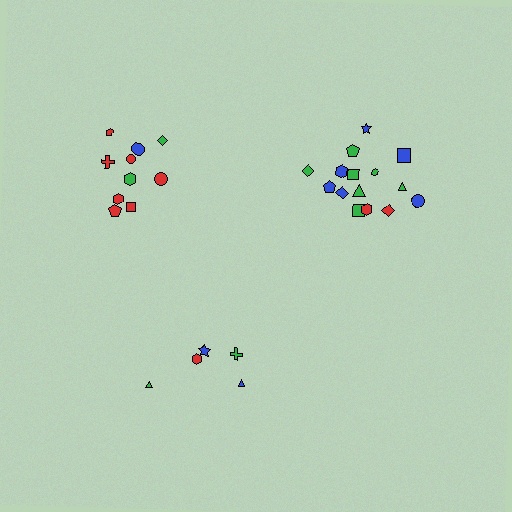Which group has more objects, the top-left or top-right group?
The top-right group.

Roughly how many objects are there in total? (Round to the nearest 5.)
Roughly 30 objects in total.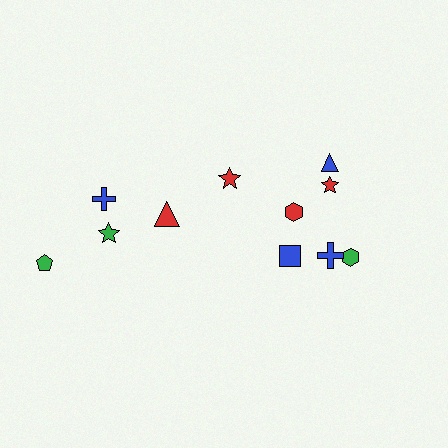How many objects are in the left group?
There are 4 objects.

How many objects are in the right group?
There are 7 objects.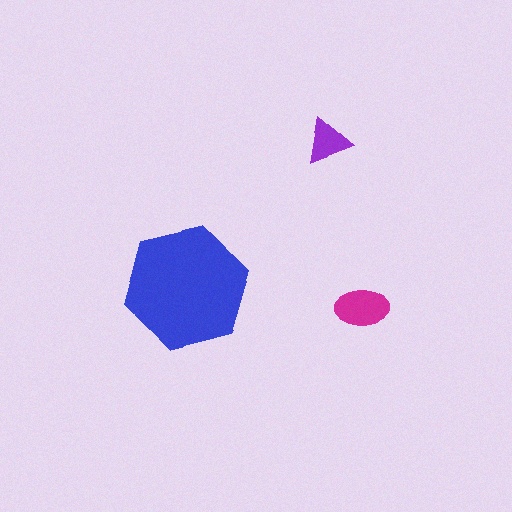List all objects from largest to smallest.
The blue hexagon, the magenta ellipse, the purple triangle.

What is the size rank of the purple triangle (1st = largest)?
3rd.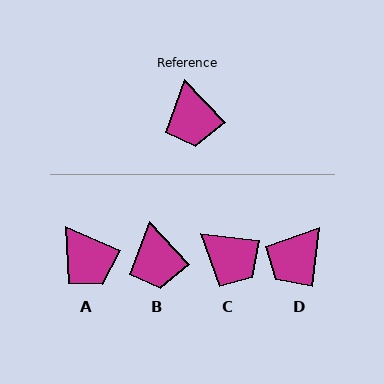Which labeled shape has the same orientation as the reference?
B.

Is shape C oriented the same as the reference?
No, it is off by about 40 degrees.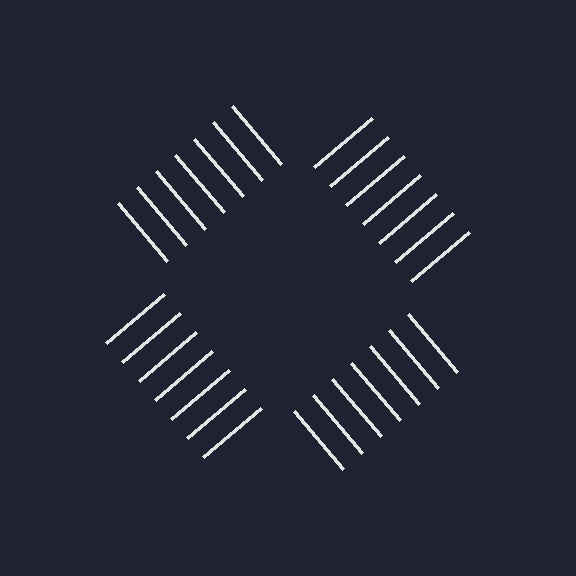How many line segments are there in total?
28 — 7 along each of the 4 edges.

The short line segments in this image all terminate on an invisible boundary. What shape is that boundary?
An illusory square — the line segments terminate on its edges but no continuous stroke is drawn.